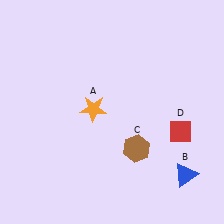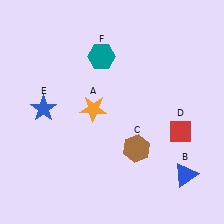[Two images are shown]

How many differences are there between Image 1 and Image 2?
There are 2 differences between the two images.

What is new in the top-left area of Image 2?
A blue star (E) was added in the top-left area of Image 2.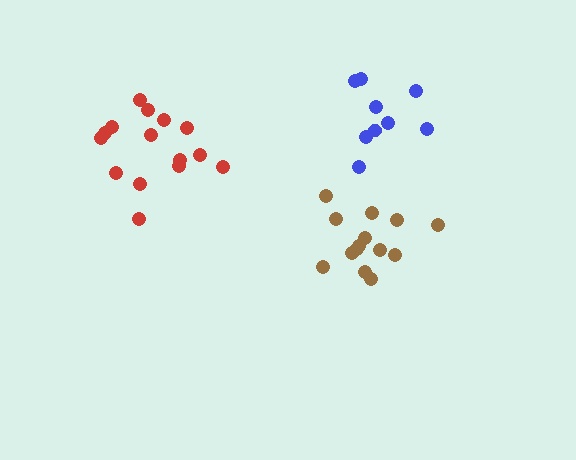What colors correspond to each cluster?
The clusters are colored: red, brown, blue.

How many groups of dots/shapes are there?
There are 3 groups.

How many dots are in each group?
Group 1: 15 dots, Group 2: 14 dots, Group 3: 9 dots (38 total).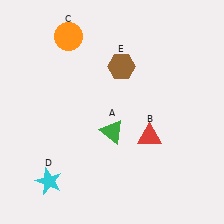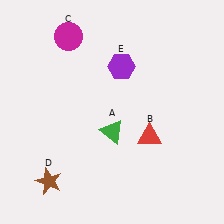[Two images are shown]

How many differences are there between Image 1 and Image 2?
There are 3 differences between the two images.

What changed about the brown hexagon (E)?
In Image 1, E is brown. In Image 2, it changed to purple.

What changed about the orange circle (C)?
In Image 1, C is orange. In Image 2, it changed to magenta.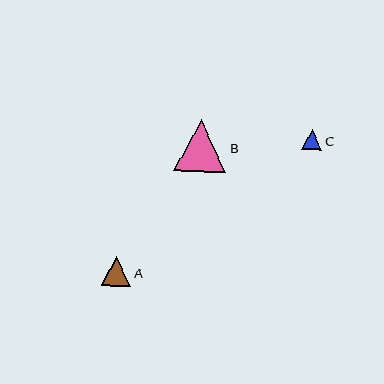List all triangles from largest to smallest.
From largest to smallest: B, A, C.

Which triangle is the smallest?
Triangle C is the smallest with a size of approximately 20 pixels.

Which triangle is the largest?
Triangle B is the largest with a size of approximately 52 pixels.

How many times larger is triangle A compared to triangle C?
Triangle A is approximately 1.5 times the size of triangle C.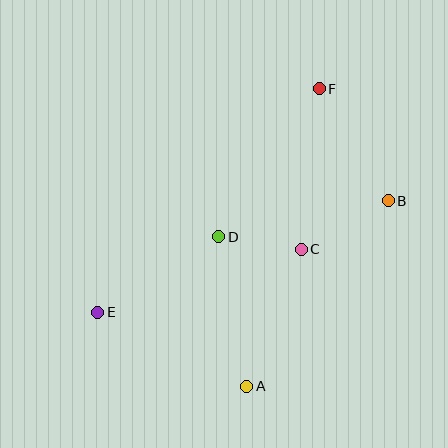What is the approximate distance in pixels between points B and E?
The distance between B and E is approximately 311 pixels.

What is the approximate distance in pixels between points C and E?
The distance between C and E is approximately 213 pixels.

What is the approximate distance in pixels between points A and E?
The distance between A and E is approximately 167 pixels.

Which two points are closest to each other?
Points C and D are closest to each other.